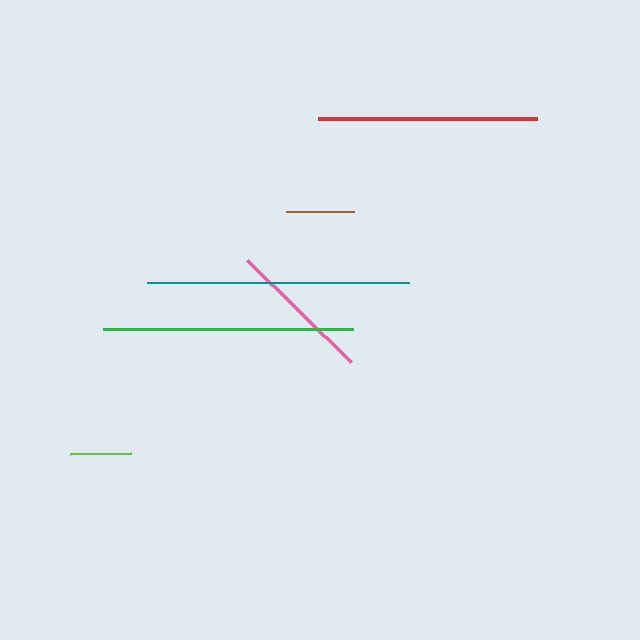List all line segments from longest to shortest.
From longest to shortest: teal, green, red, pink, brown, lime.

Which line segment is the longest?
The teal line is the longest at approximately 262 pixels.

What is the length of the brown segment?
The brown segment is approximately 69 pixels long.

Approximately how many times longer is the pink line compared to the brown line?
The pink line is approximately 2.1 times the length of the brown line.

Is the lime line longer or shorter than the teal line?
The teal line is longer than the lime line.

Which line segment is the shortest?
The lime line is the shortest at approximately 61 pixels.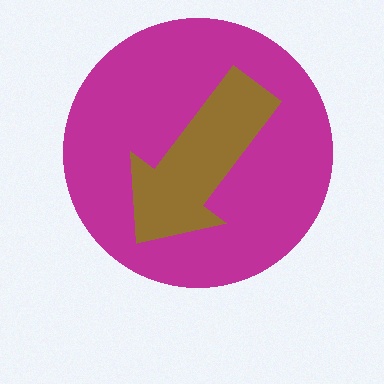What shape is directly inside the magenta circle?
The brown arrow.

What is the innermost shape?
The brown arrow.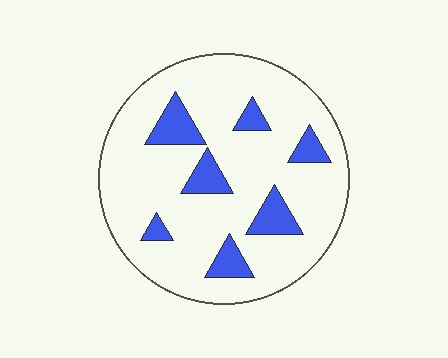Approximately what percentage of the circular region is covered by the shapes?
Approximately 15%.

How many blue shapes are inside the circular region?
7.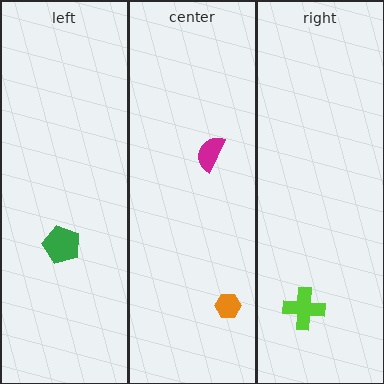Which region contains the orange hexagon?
The center region.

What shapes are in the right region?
The lime cross.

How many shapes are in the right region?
1.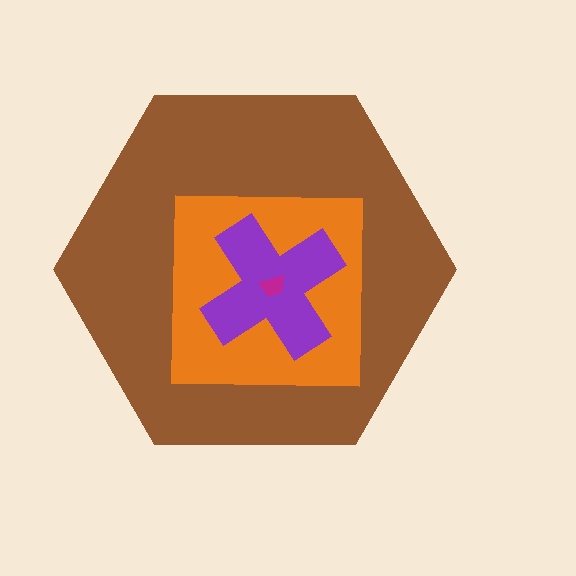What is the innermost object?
The magenta trapezoid.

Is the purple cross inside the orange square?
Yes.